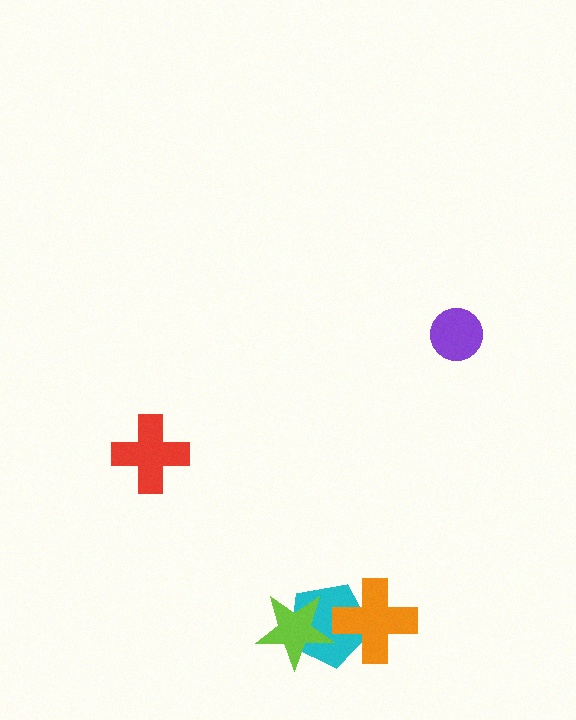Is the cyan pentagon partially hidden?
Yes, it is partially covered by another shape.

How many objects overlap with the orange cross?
1 object overlaps with the orange cross.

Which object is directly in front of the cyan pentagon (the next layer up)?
The orange cross is directly in front of the cyan pentagon.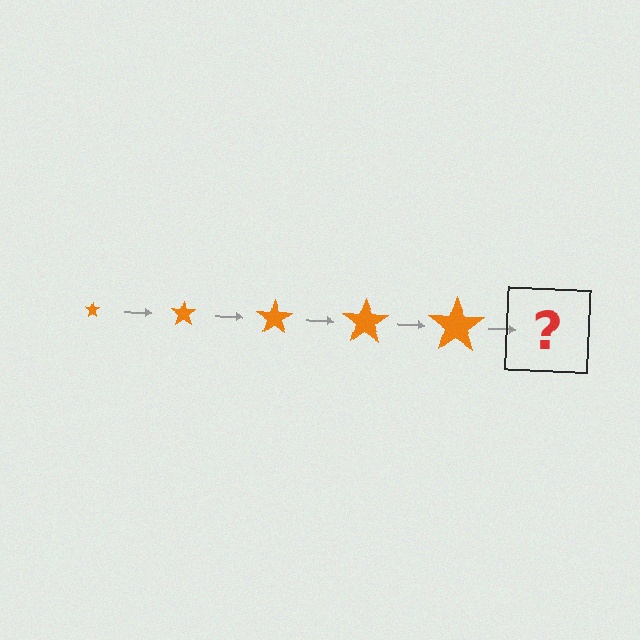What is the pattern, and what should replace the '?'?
The pattern is that the star gets progressively larger each step. The '?' should be an orange star, larger than the previous one.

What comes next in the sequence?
The next element should be an orange star, larger than the previous one.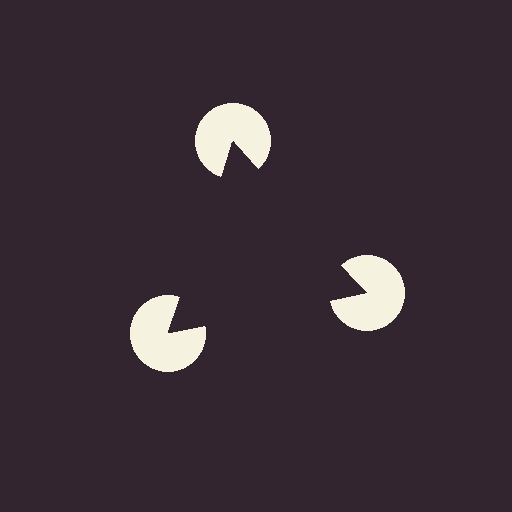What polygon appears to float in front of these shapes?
An illusory triangle — its edges are inferred from the aligned wedge cuts in the pac-man discs, not physically drawn.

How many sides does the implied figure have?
3 sides.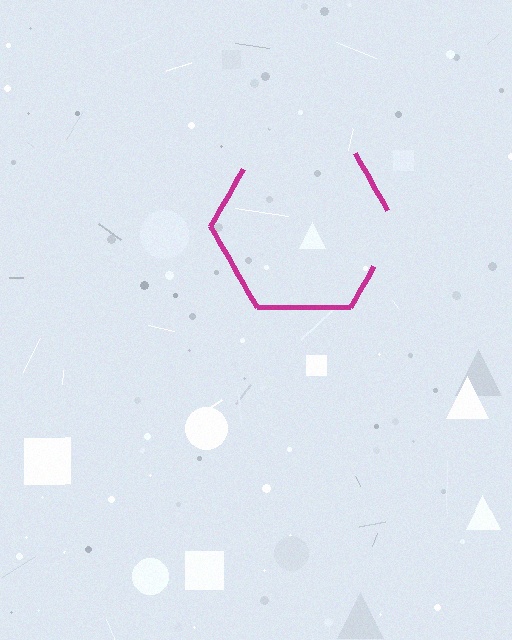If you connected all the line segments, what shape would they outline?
They would outline a hexagon.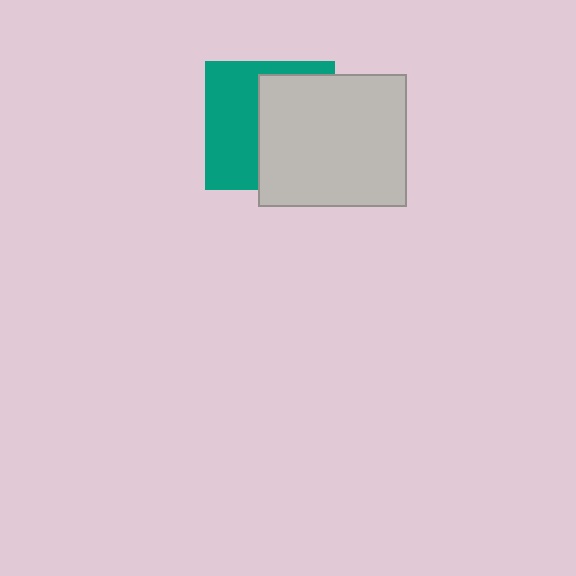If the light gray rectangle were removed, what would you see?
You would see the complete teal square.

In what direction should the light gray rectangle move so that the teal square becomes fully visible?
The light gray rectangle should move right. That is the shortest direction to clear the overlap and leave the teal square fully visible.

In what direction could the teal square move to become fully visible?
The teal square could move left. That would shift it out from behind the light gray rectangle entirely.